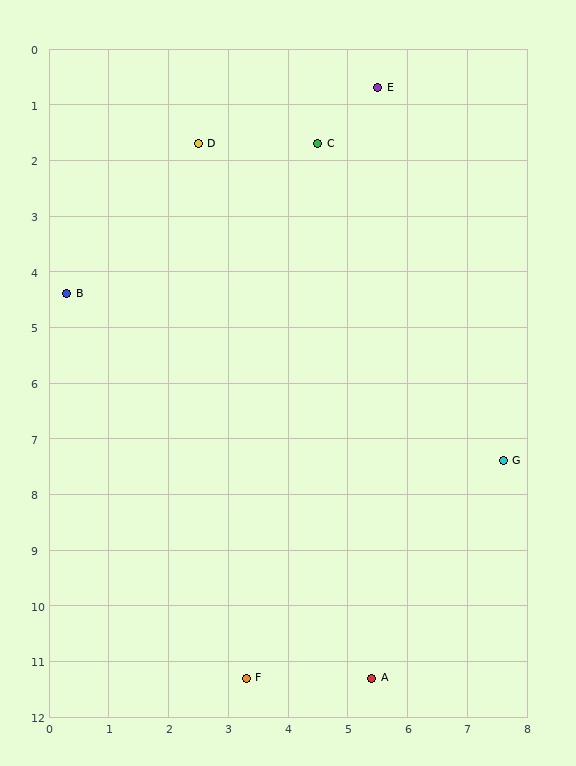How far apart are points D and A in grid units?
Points D and A are about 10.0 grid units apart.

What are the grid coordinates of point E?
Point E is at approximately (5.5, 0.7).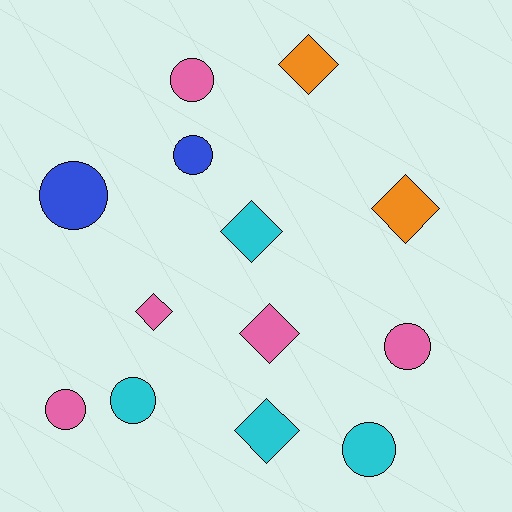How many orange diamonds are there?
There are 2 orange diamonds.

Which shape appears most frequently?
Circle, with 7 objects.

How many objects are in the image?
There are 13 objects.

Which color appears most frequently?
Pink, with 5 objects.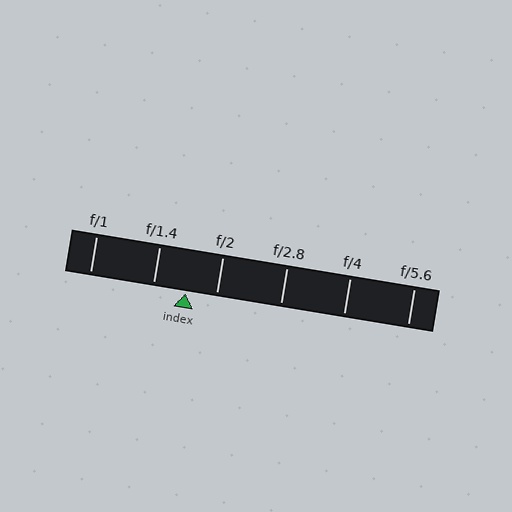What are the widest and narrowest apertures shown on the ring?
The widest aperture shown is f/1 and the narrowest is f/5.6.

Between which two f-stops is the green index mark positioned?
The index mark is between f/1.4 and f/2.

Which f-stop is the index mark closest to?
The index mark is closest to f/2.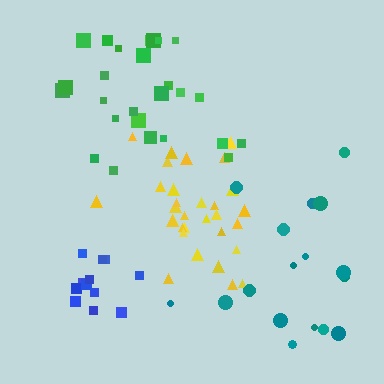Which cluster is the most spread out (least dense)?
Teal.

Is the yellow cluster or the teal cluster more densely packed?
Yellow.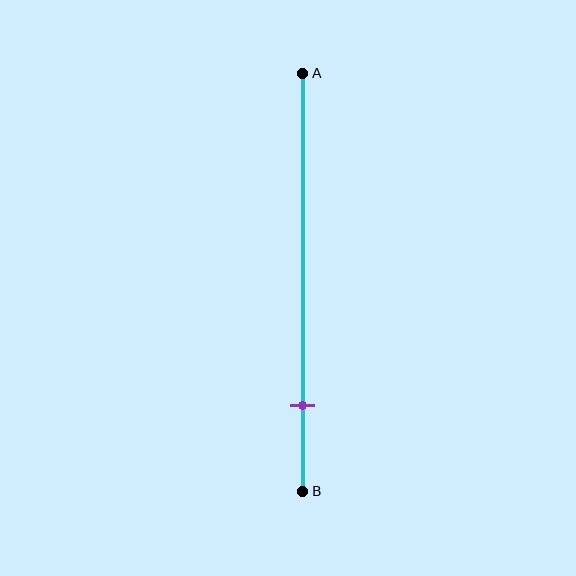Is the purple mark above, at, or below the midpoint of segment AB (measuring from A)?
The purple mark is below the midpoint of segment AB.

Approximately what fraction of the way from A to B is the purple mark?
The purple mark is approximately 80% of the way from A to B.